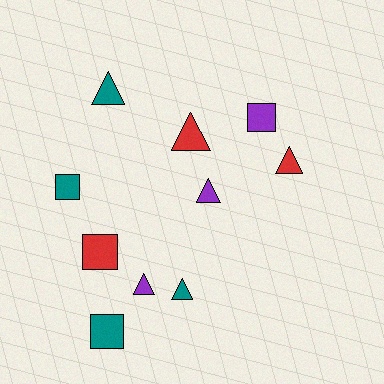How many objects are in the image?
There are 10 objects.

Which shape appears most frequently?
Triangle, with 6 objects.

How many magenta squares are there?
There are no magenta squares.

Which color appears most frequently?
Teal, with 4 objects.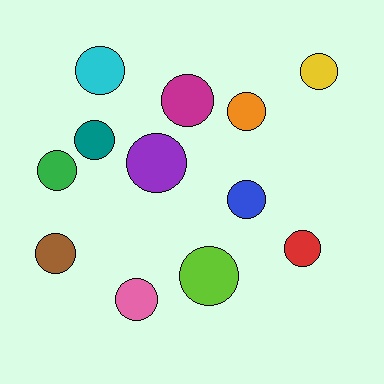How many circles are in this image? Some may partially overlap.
There are 12 circles.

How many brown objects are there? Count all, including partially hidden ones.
There is 1 brown object.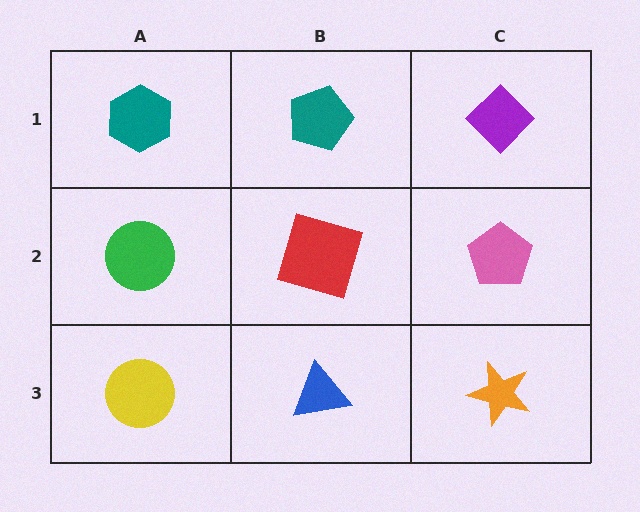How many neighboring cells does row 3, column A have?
2.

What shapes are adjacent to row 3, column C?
A pink pentagon (row 2, column C), a blue triangle (row 3, column B).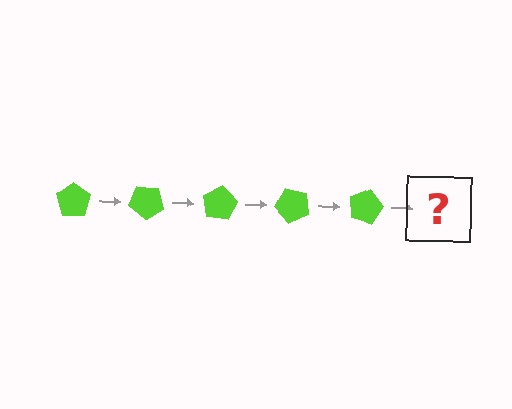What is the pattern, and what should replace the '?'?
The pattern is that the pentagon rotates 40 degrees each step. The '?' should be a lime pentagon rotated 200 degrees.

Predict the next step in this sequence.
The next step is a lime pentagon rotated 200 degrees.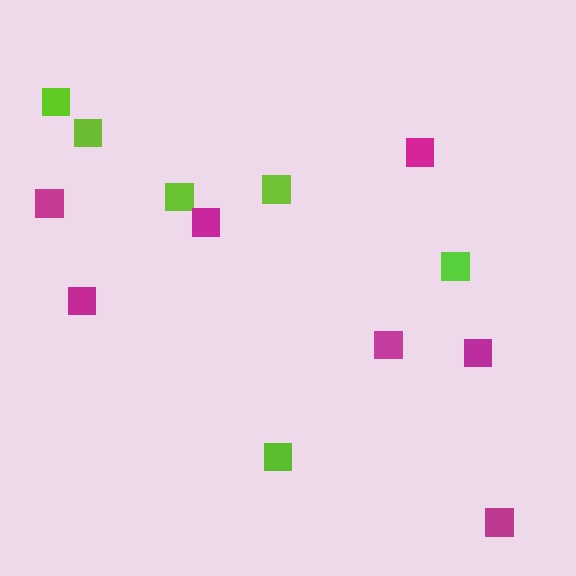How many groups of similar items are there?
There are 2 groups: one group of lime squares (6) and one group of magenta squares (7).